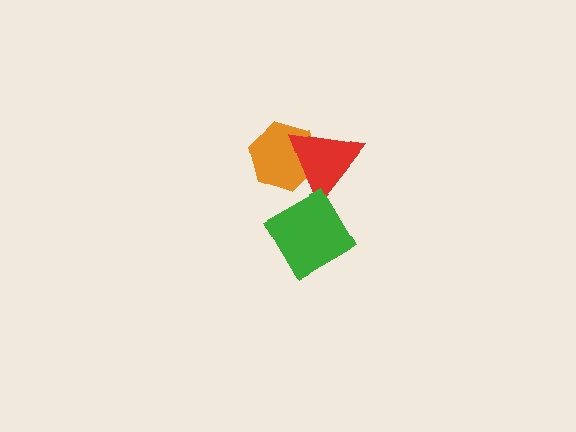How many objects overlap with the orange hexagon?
1 object overlaps with the orange hexagon.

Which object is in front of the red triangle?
The green diamond is in front of the red triangle.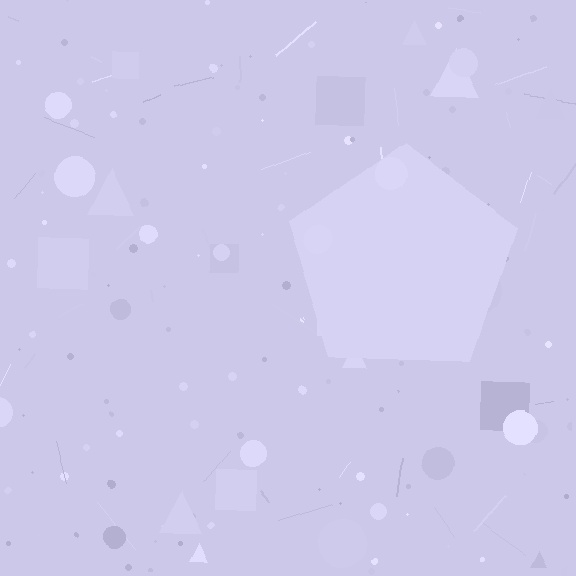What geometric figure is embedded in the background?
A pentagon is embedded in the background.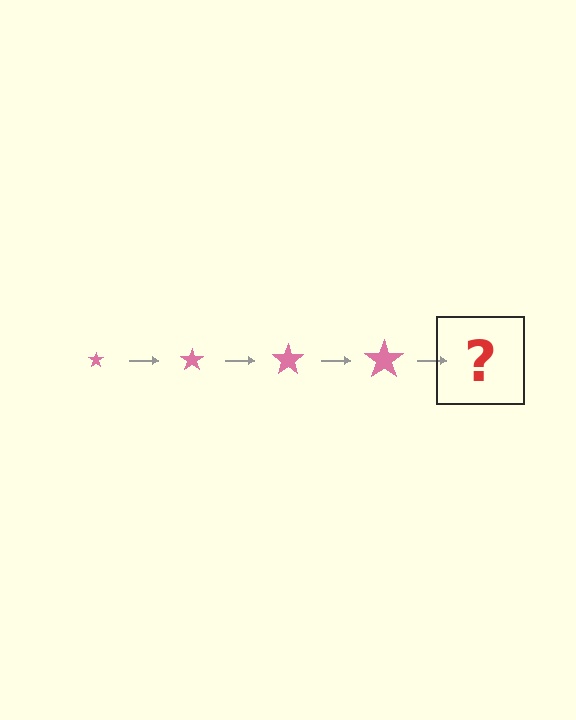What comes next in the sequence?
The next element should be a pink star, larger than the previous one.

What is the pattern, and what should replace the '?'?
The pattern is that the star gets progressively larger each step. The '?' should be a pink star, larger than the previous one.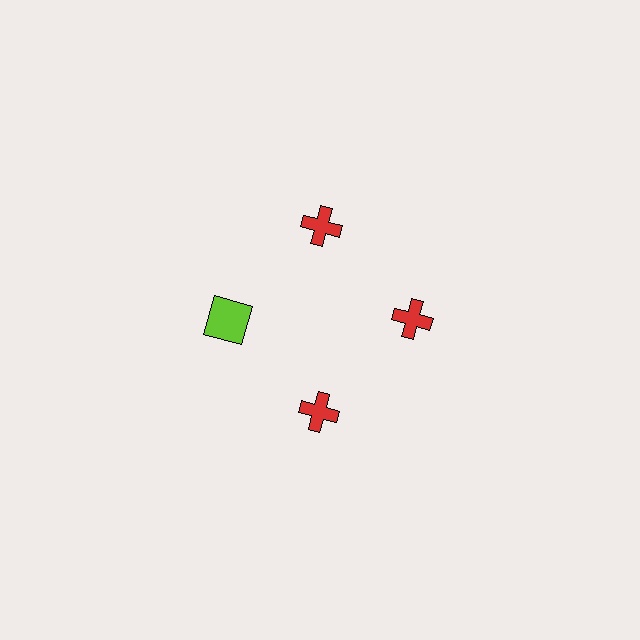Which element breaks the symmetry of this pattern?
The lime square at roughly the 9 o'clock position breaks the symmetry. All other shapes are red crosses.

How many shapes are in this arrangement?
There are 4 shapes arranged in a ring pattern.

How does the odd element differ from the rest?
It differs in both color (lime instead of red) and shape (square instead of cross).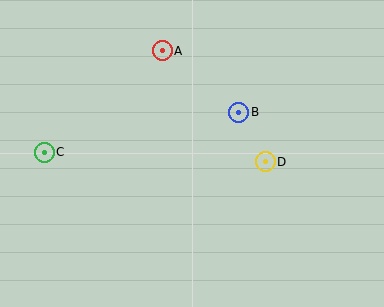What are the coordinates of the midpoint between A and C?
The midpoint between A and C is at (103, 102).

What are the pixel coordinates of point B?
Point B is at (239, 112).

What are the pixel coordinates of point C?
Point C is at (44, 152).